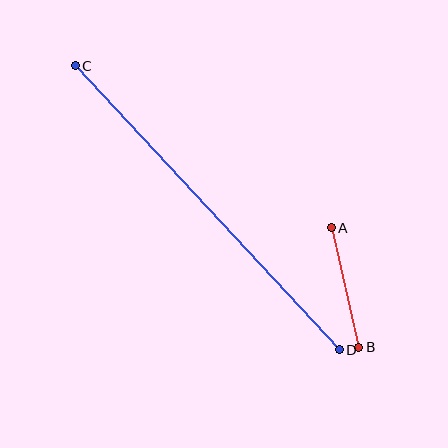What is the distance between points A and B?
The distance is approximately 122 pixels.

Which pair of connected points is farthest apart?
Points C and D are farthest apart.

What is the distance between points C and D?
The distance is approximately 388 pixels.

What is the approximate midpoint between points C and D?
The midpoint is at approximately (207, 208) pixels.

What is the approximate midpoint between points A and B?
The midpoint is at approximately (345, 287) pixels.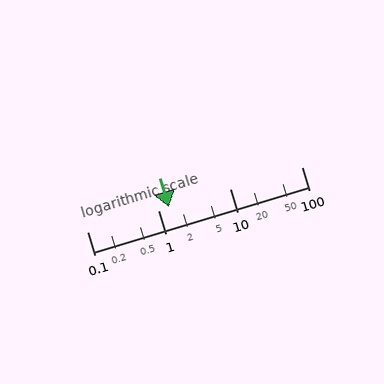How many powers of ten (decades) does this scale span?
The scale spans 3 decades, from 0.1 to 100.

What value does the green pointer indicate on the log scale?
The pointer indicates approximately 1.4.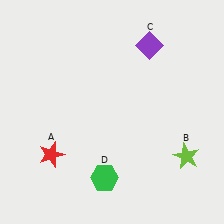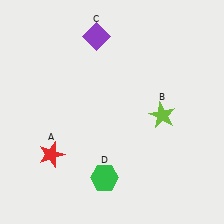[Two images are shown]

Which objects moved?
The objects that moved are: the lime star (B), the purple diamond (C).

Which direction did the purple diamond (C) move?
The purple diamond (C) moved left.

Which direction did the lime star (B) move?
The lime star (B) moved up.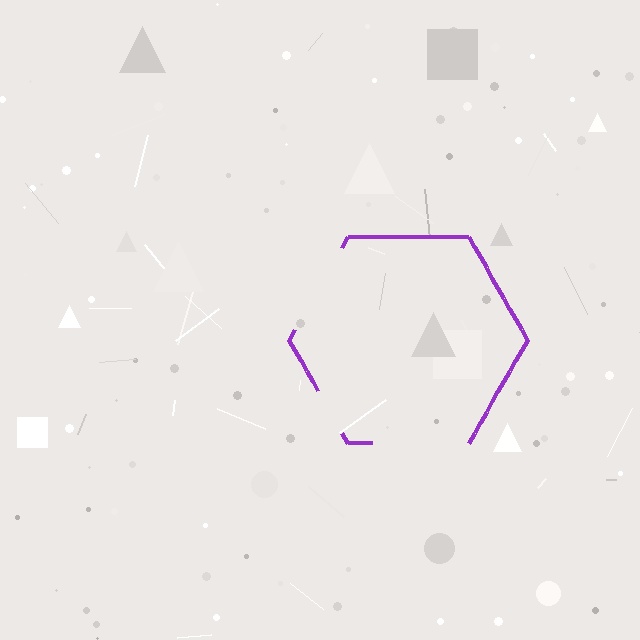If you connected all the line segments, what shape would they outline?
They would outline a hexagon.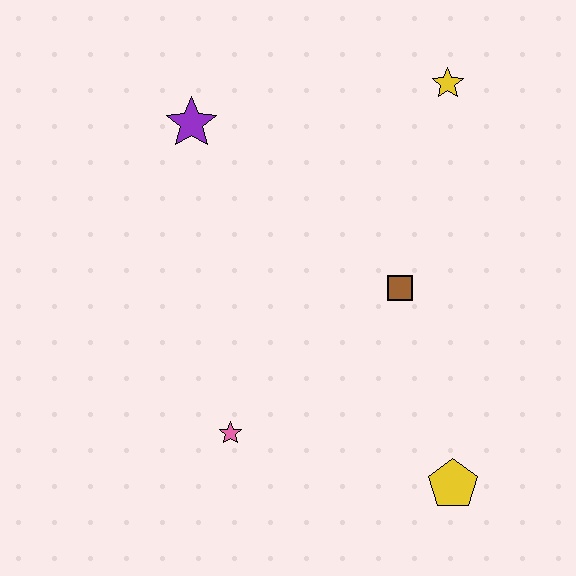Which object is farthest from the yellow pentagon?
The purple star is farthest from the yellow pentagon.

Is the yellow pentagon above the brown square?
No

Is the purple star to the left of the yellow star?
Yes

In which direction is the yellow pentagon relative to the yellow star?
The yellow pentagon is below the yellow star.